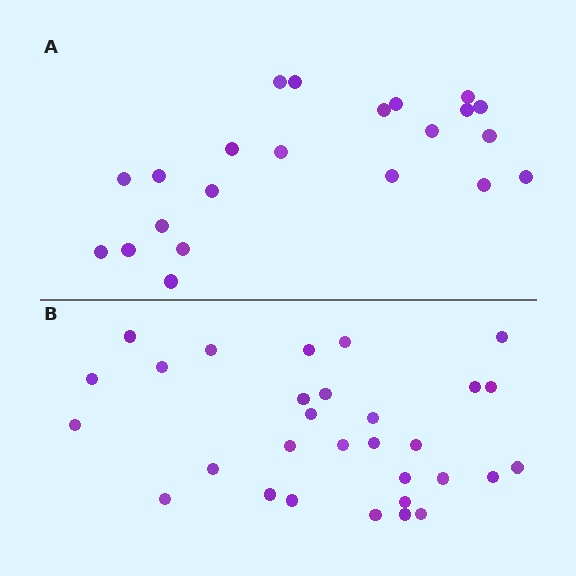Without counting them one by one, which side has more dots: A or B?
Region B (the bottom region) has more dots.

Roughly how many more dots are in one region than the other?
Region B has roughly 8 or so more dots than region A.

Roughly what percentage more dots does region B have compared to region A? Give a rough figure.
About 35% more.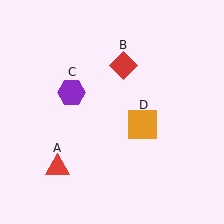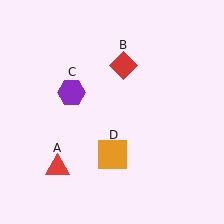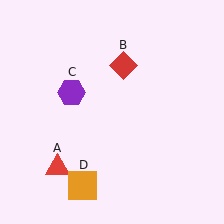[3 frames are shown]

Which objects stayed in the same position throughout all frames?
Red triangle (object A) and red diamond (object B) and purple hexagon (object C) remained stationary.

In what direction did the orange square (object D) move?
The orange square (object D) moved down and to the left.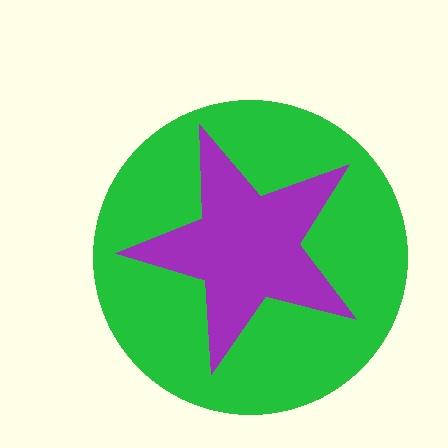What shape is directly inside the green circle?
The purple star.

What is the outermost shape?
The green circle.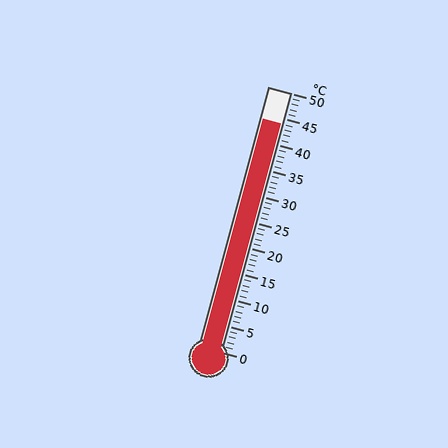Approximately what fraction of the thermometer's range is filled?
The thermometer is filled to approximately 90% of its range.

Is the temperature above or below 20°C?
The temperature is above 20°C.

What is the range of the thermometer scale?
The thermometer scale ranges from 0°C to 50°C.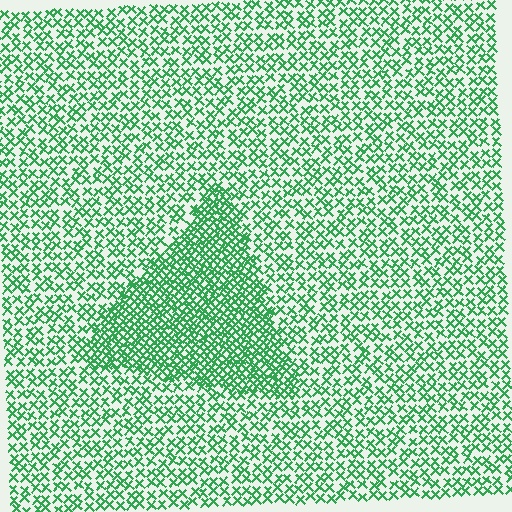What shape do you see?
I see a triangle.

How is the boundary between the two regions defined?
The boundary is defined by a change in element density (approximately 2.0x ratio). All elements are the same color, size, and shape.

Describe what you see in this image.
The image contains small green elements arranged at two different densities. A triangle-shaped region is visible where the elements are more densely packed than the surrounding area.